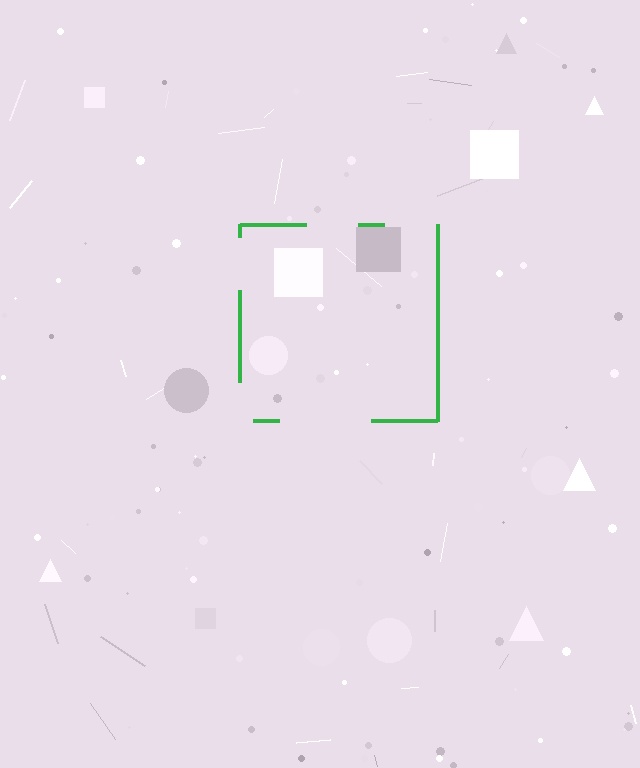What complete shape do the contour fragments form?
The contour fragments form a square.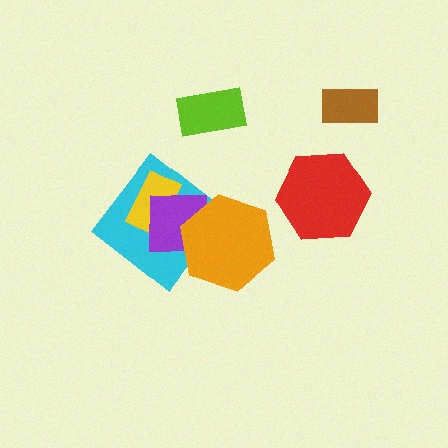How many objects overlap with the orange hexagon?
2 objects overlap with the orange hexagon.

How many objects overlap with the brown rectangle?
0 objects overlap with the brown rectangle.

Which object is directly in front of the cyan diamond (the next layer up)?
The yellow rectangle is directly in front of the cyan diamond.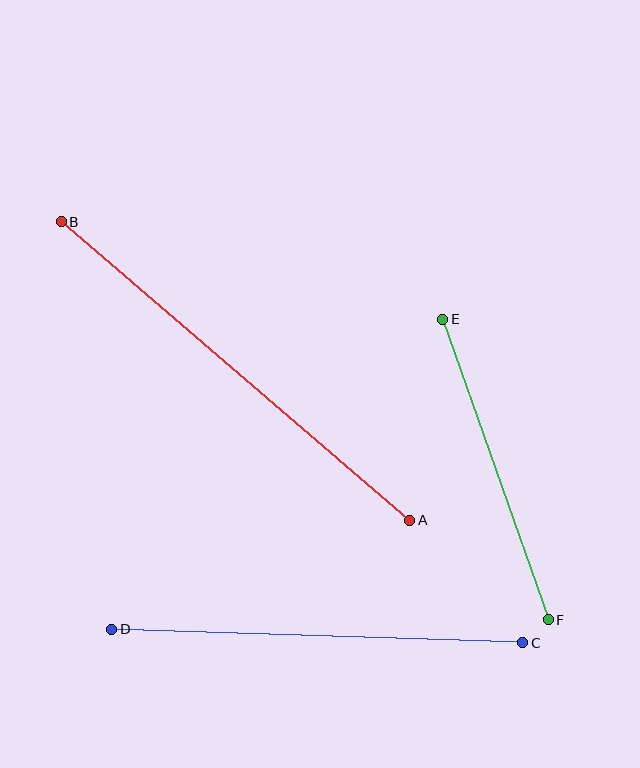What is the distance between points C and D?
The distance is approximately 411 pixels.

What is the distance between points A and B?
The distance is approximately 459 pixels.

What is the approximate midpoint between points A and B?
The midpoint is at approximately (236, 371) pixels.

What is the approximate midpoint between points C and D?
The midpoint is at approximately (317, 636) pixels.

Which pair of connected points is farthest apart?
Points A and B are farthest apart.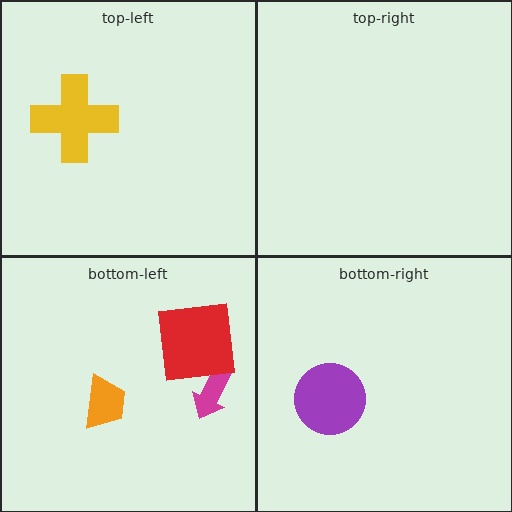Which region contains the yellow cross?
The top-left region.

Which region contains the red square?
The bottom-left region.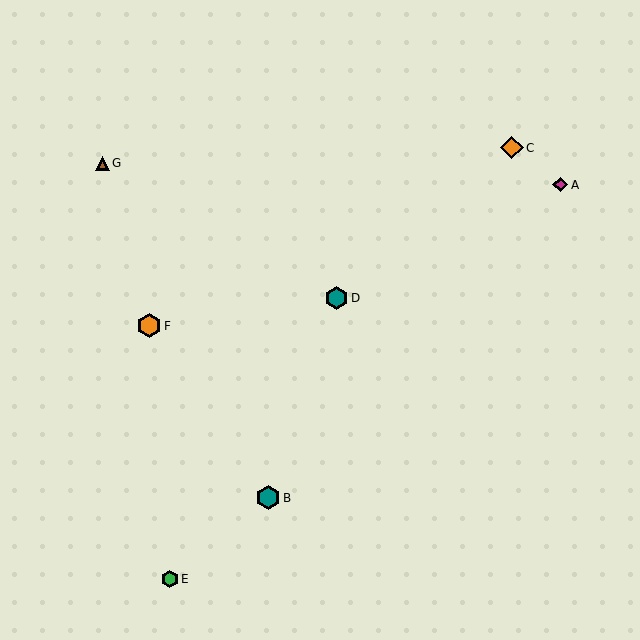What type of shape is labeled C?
Shape C is an orange diamond.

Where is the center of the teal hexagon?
The center of the teal hexagon is at (268, 498).